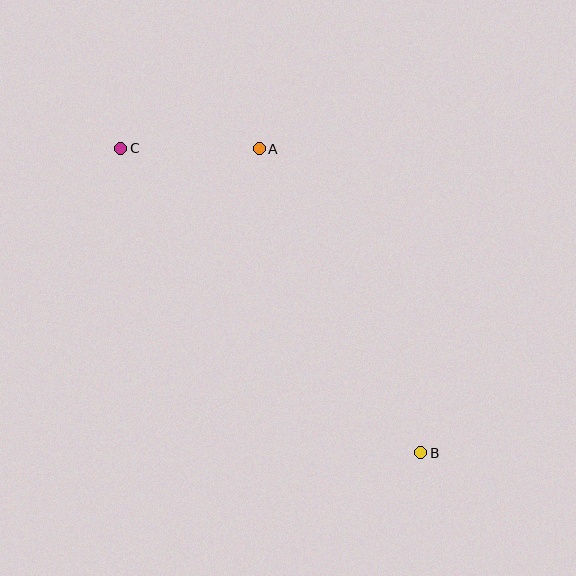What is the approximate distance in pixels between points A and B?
The distance between A and B is approximately 344 pixels.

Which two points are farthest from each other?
Points B and C are farthest from each other.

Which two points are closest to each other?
Points A and C are closest to each other.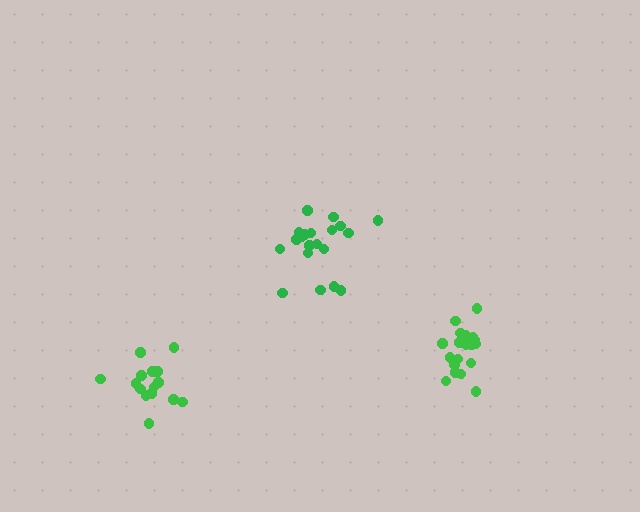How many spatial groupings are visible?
There are 3 spatial groupings.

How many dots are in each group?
Group 1: 20 dots, Group 2: 15 dots, Group 3: 19 dots (54 total).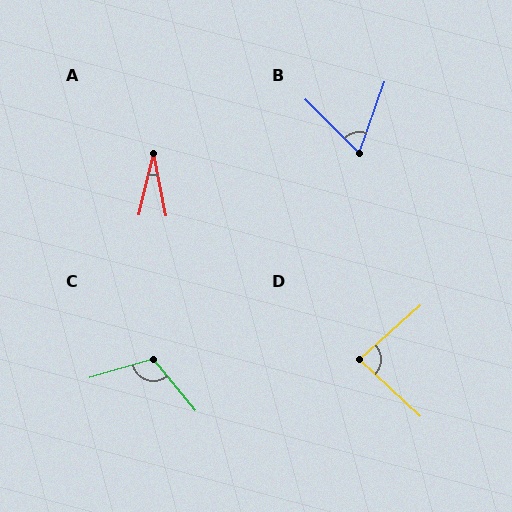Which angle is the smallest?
A, at approximately 25 degrees.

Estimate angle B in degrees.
Approximately 65 degrees.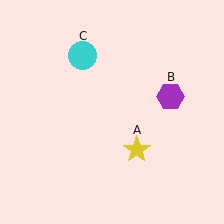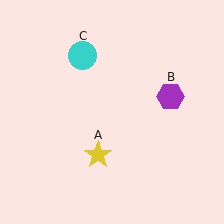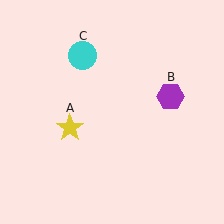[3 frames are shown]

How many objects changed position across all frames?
1 object changed position: yellow star (object A).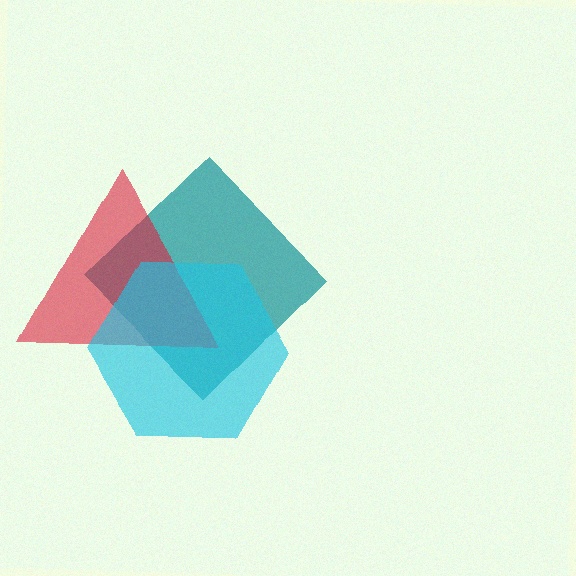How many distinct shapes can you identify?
There are 3 distinct shapes: a teal diamond, a red triangle, a cyan hexagon.